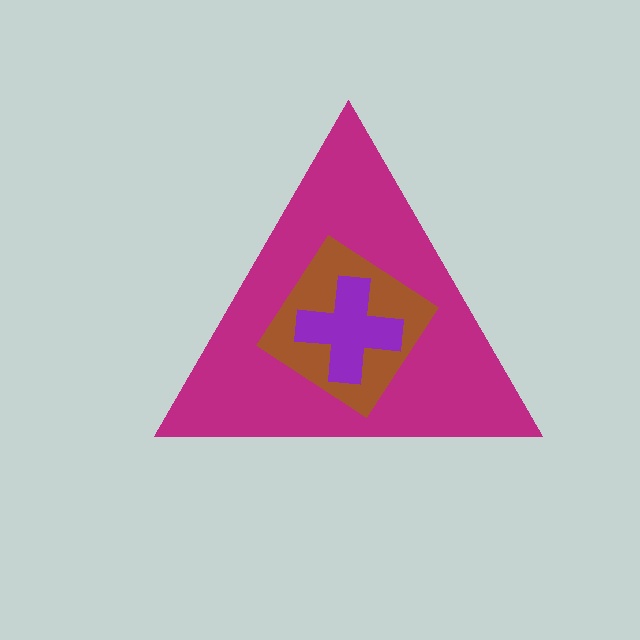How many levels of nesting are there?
3.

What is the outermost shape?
The magenta triangle.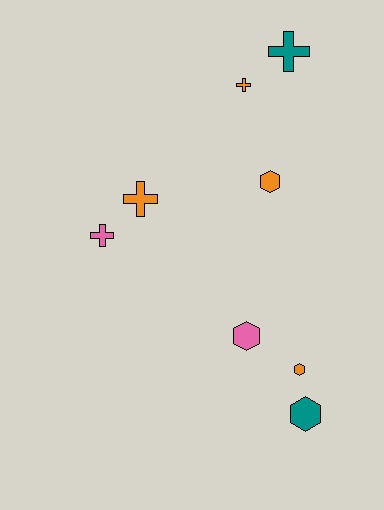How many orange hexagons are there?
There are 2 orange hexagons.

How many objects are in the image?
There are 8 objects.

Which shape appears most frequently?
Cross, with 4 objects.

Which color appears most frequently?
Orange, with 4 objects.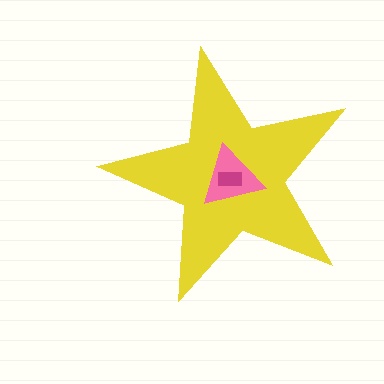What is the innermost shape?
The magenta rectangle.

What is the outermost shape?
The yellow star.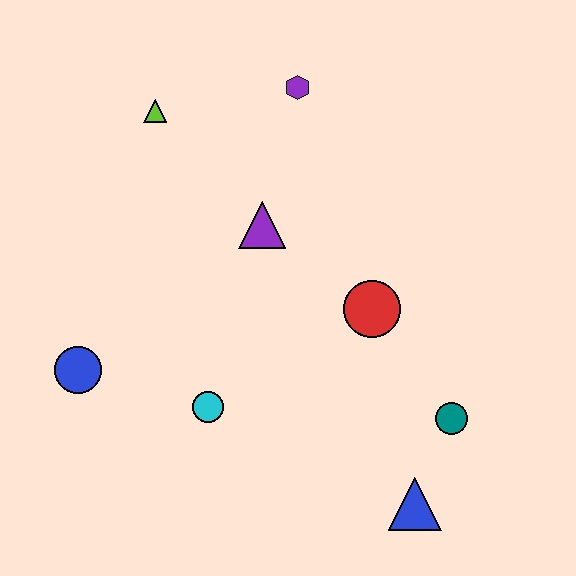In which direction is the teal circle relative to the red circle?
The teal circle is below the red circle.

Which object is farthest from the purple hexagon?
The blue triangle is farthest from the purple hexagon.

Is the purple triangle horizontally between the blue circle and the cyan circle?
No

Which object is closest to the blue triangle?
The teal circle is closest to the blue triangle.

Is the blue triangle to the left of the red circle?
No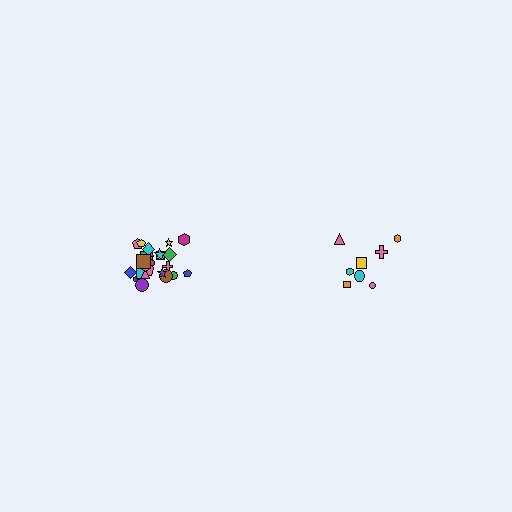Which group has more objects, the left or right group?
The left group.